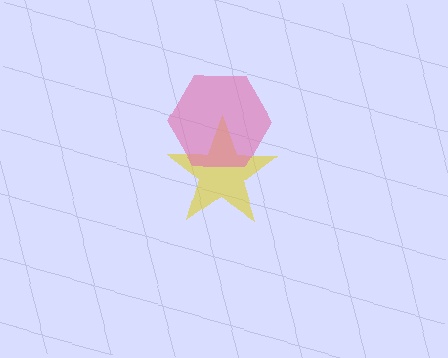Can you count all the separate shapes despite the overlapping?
Yes, there are 2 separate shapes.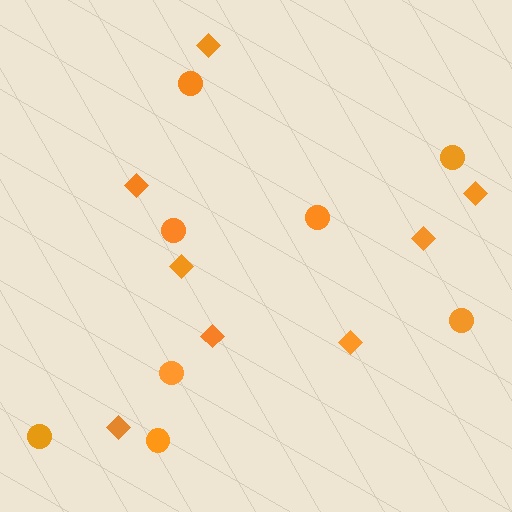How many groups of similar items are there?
There are 2 groups: one group of circles (8) and one group of diamonds (8).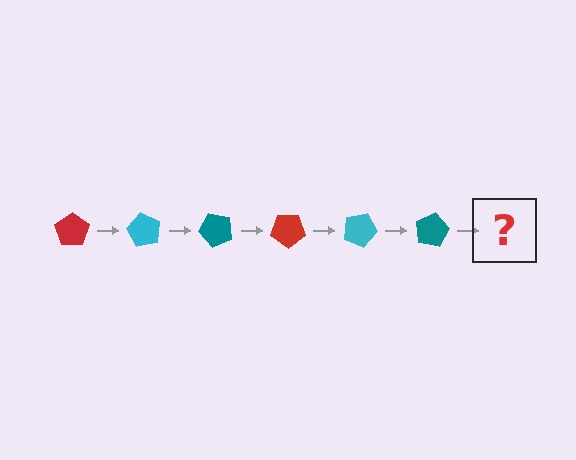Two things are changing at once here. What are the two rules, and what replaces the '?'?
The two rules are that it rotates 60 degrees each step and the color cycles through red, cyan, and teal. The '?' should be a red pentagon, rotated 360 degrees from the start.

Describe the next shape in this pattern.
It should be a red pentagon, rotated 360 degrees from the start.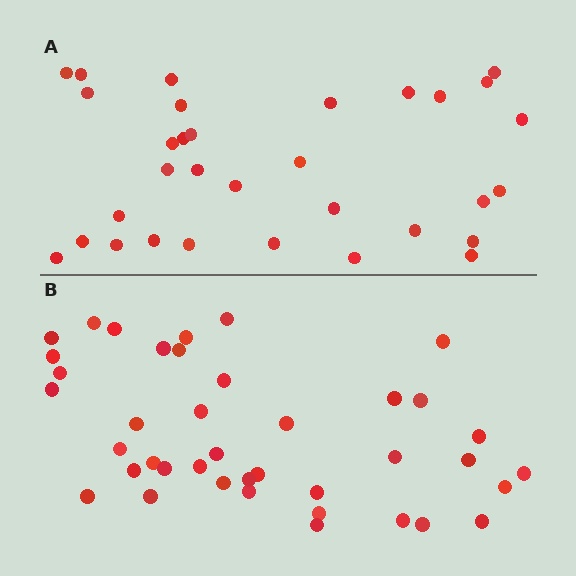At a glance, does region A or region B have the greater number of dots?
Region B (the bottom region) has more dots.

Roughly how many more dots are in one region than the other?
Region B has roughly 8 or so more dots than region A.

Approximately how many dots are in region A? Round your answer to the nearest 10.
About 30 dots. (The exact count is 32, which rounds to 30.)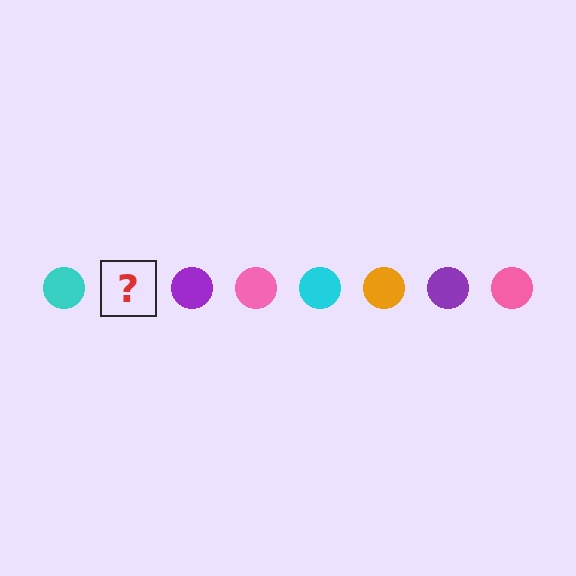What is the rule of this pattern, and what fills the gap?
The rule is that the pattern cycles through cyan, orange, purple, pink circles. The gap should be filled with an orange circle.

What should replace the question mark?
The question mark should be replaced with an orange circle.